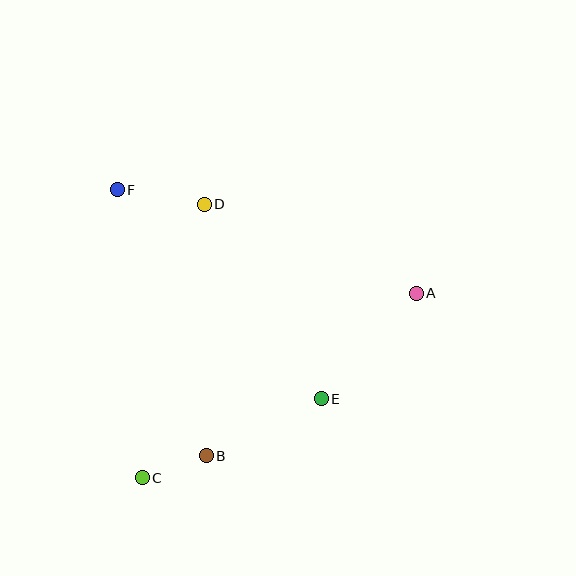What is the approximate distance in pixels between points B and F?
The distance between B and F is approximately 280 pixels.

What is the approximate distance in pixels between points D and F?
The distance between D and F is approximately 88 pixels.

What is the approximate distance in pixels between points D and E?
The distance between D and E is approximately 227 pixels.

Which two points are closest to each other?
Points B and C are closest to each other.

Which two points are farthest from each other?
Points A and C are farthest from each other.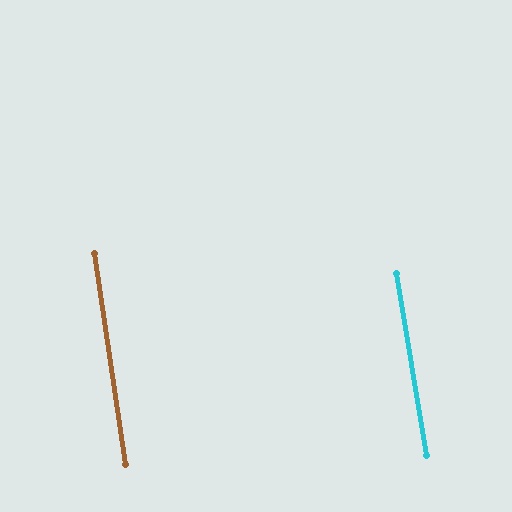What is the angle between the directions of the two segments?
Approximately 1 degree.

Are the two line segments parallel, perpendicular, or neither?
Parallel — their directions differ by only 1.3°.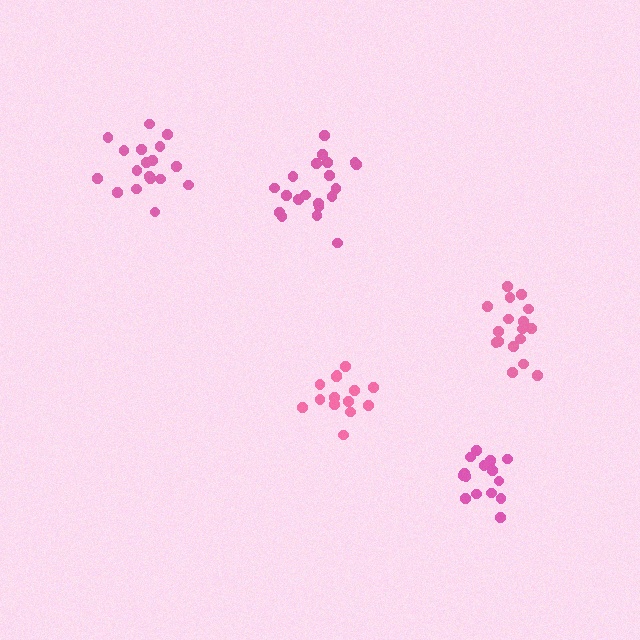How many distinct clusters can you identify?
There are 5 distinct clusters.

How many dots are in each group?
Group 1: 17 dots, Group 2: 14 dots, Group 3: 20 dots, Group 4: 16 dots, Group 5: 18 dots (85 total).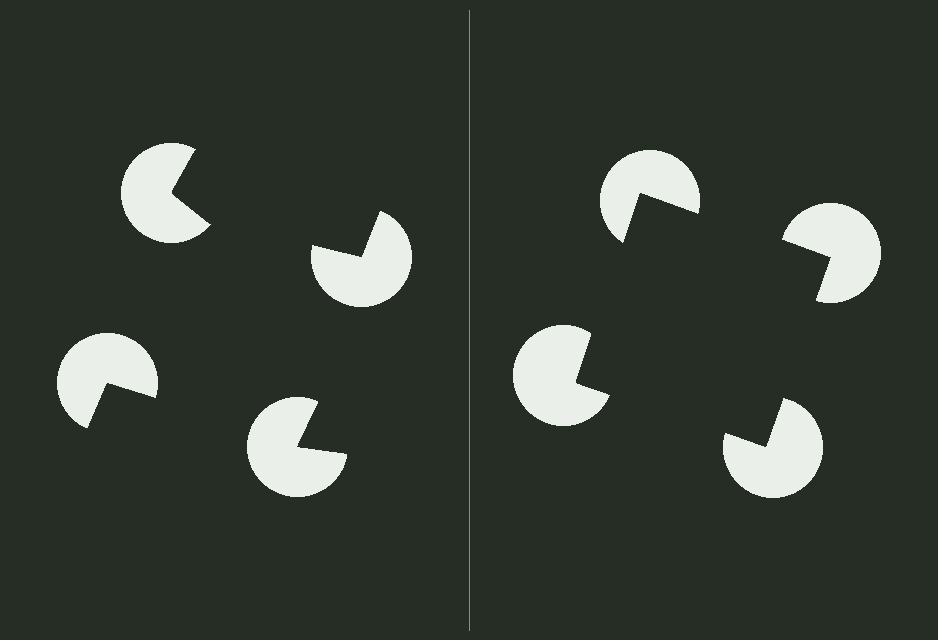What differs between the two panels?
The pac-man discs are positioned identically on both sides; only the wedge orientations differ. On the right they align to a square; on the left they are misaligned.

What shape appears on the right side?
An illusory square.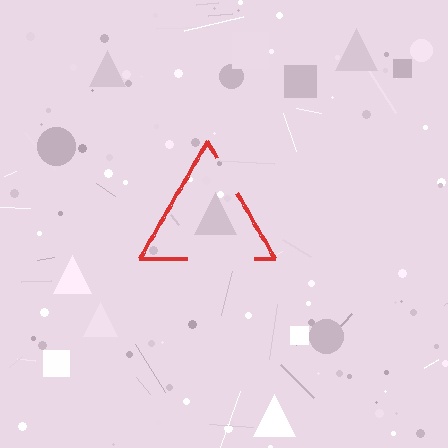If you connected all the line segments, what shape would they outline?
They would outline a triangle.